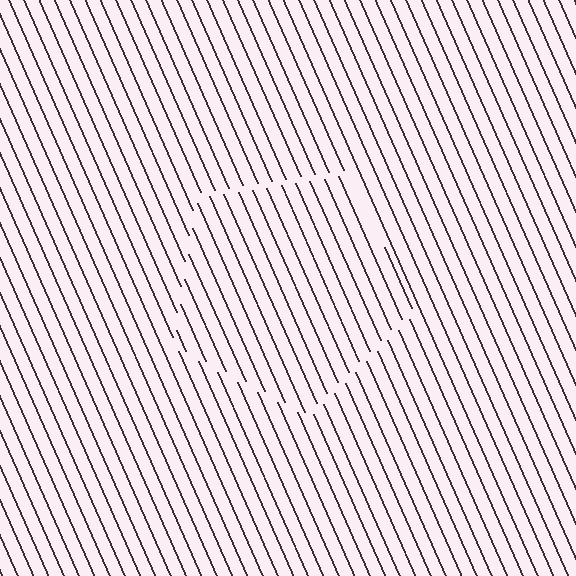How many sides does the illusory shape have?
5 sides — the line-ends trace a pentagon.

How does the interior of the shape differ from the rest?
The interior of the shape contains the same grating, shifted by half a period — the contour is defined by the phase discontinuity where line-ends from the inner and outer gratings abut.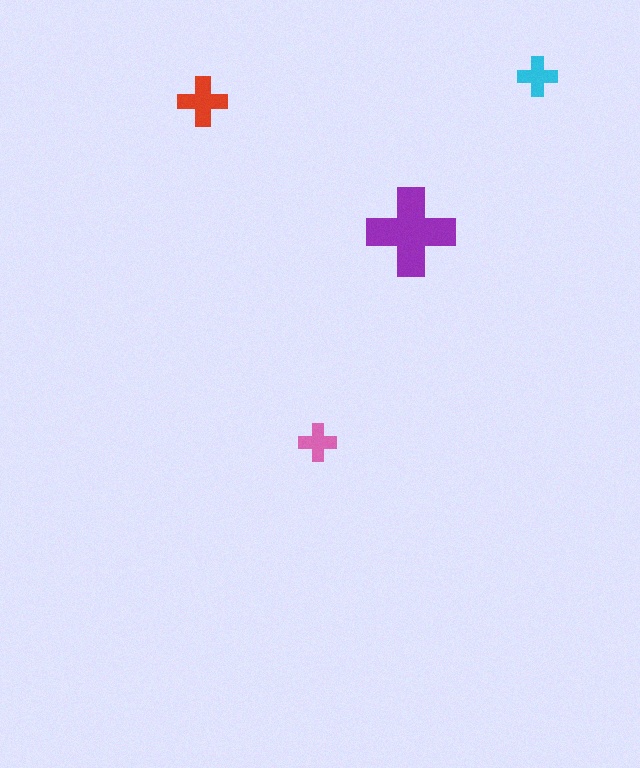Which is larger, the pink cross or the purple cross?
The purple one.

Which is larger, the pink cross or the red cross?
The red one.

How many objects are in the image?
There are 4 objects in the image.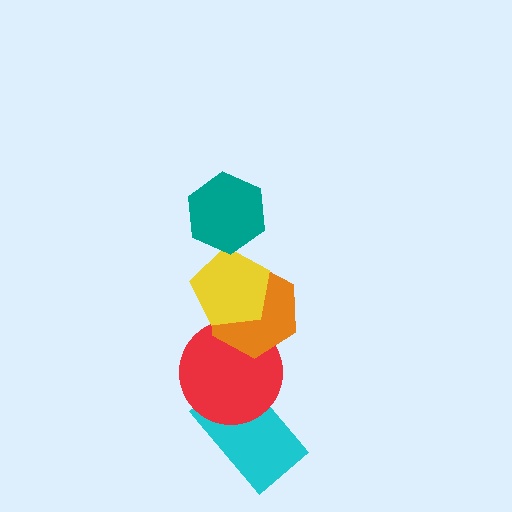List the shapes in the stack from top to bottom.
From top to bottom: the teal hexagon, the yellow pentagon, the orange hexagon, the red circle, the cyan rectangle.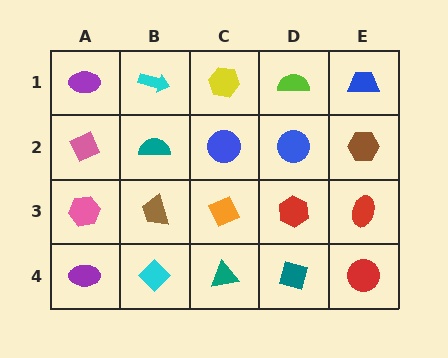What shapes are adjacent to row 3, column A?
A pink diamond (row 2, column A), a purple ellipse (row 4, column A), a brown trapezoid (row 3, column B).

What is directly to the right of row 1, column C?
A lime semicircle.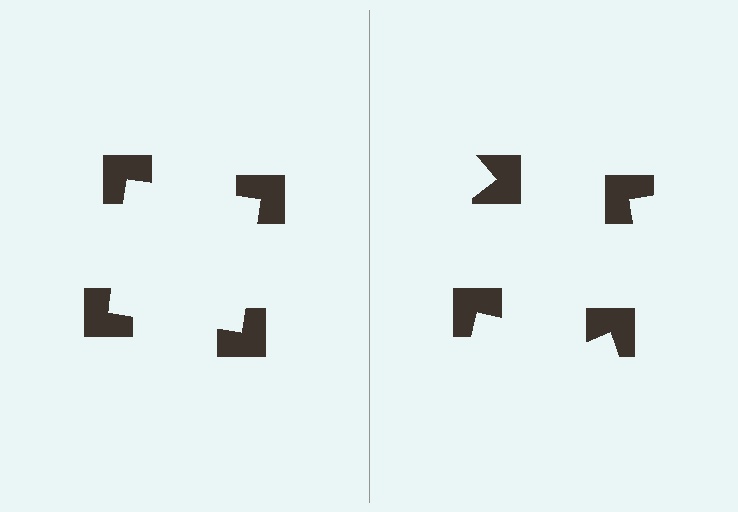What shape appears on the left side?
An illusory square.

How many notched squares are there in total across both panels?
8 — 4 on each side.